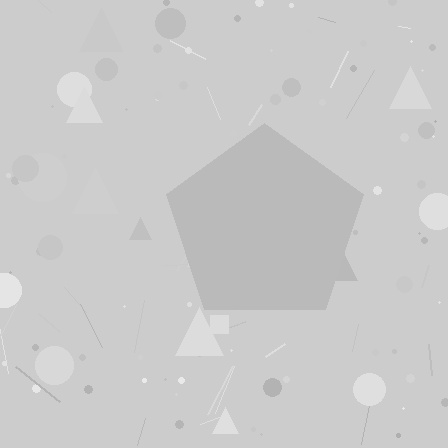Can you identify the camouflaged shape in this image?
The camouflaged shape is a pentagon.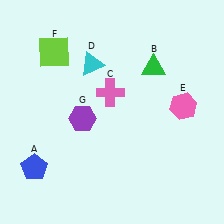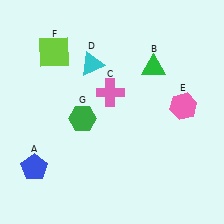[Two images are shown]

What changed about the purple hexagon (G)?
In Image 1, G is purple. In Image 2, it changed to green.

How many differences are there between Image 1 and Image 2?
There is 1 difference between the two images.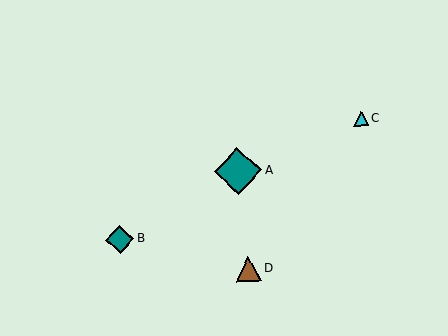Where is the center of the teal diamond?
The center of the teal diamond is at (120, 239).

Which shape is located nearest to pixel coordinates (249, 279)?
The brown triangle (labeled D) at (248, 269) is nearest to that location.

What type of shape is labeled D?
Shape D is a brown triangle.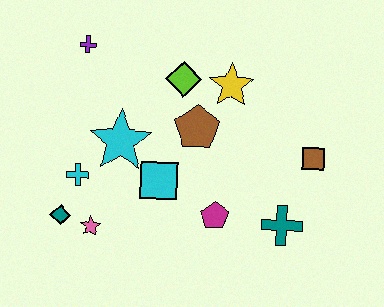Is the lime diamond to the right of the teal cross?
No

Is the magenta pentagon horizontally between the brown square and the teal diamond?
Yes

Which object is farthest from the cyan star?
The brown square is farthest from the cyan star.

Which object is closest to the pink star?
The teal diamond is closest to the pink star.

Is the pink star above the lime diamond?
No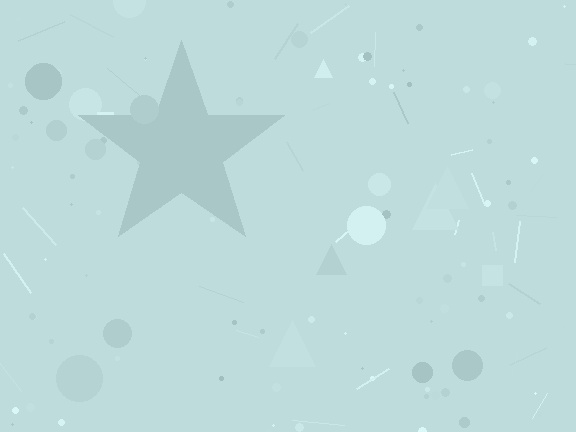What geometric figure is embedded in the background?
A star is embedded in the background.